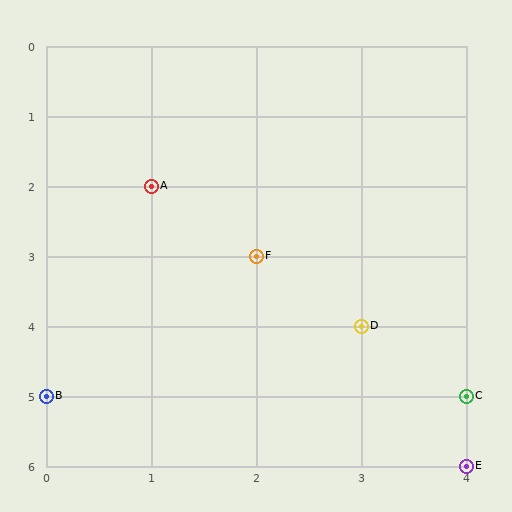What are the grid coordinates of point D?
Point D is at grid coordinates (3, 4).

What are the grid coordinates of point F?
Point F is at grid coordinates (2, 3).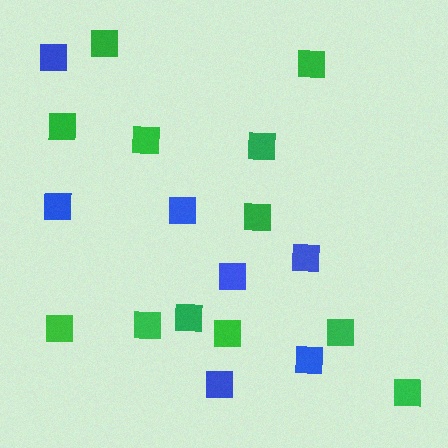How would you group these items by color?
There are 2 groups: one group of blue squares (7) and one group of green squares (12).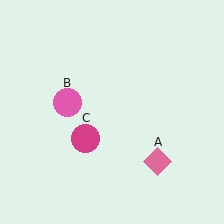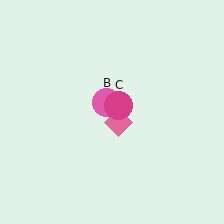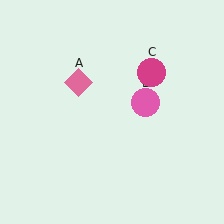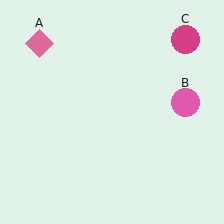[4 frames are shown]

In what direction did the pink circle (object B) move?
The pink circle (object B) moved right.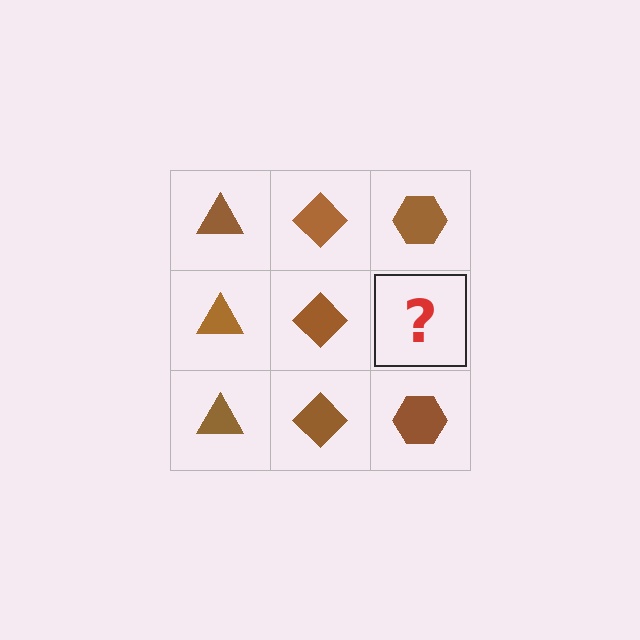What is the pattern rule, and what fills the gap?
The rule is that each column has a consistent shape. The gap should be filled with a brown hexagon.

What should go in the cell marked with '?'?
The missing cell should contain a brown hexagon.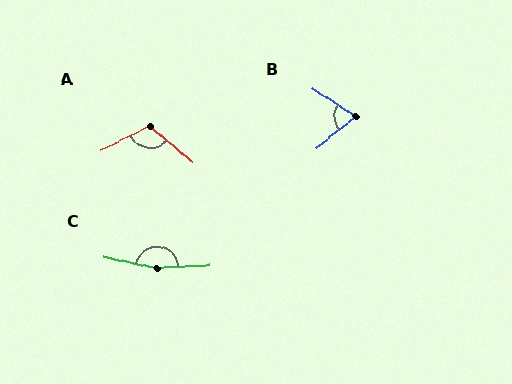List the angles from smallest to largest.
B (72°), A (113°), C (165°).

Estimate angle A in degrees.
Approximately 113 degrees.